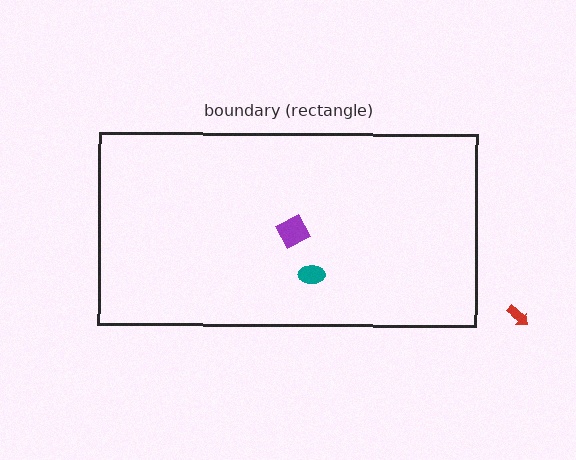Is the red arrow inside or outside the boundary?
Outside.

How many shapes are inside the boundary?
2 inside, 1 outside.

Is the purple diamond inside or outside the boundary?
Inside.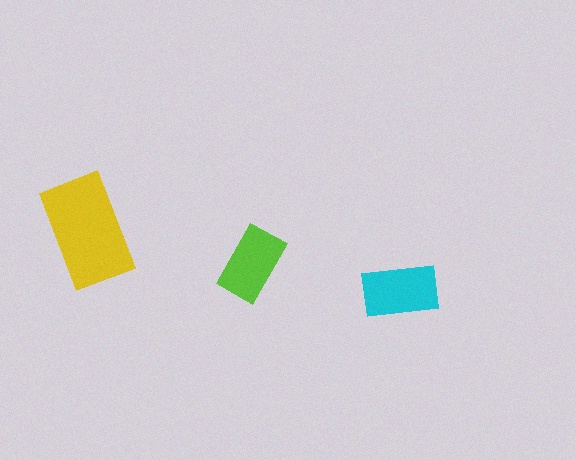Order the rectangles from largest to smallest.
the yellow one, the cyan one, the lime one.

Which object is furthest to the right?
The cyan rectangle is rightmost.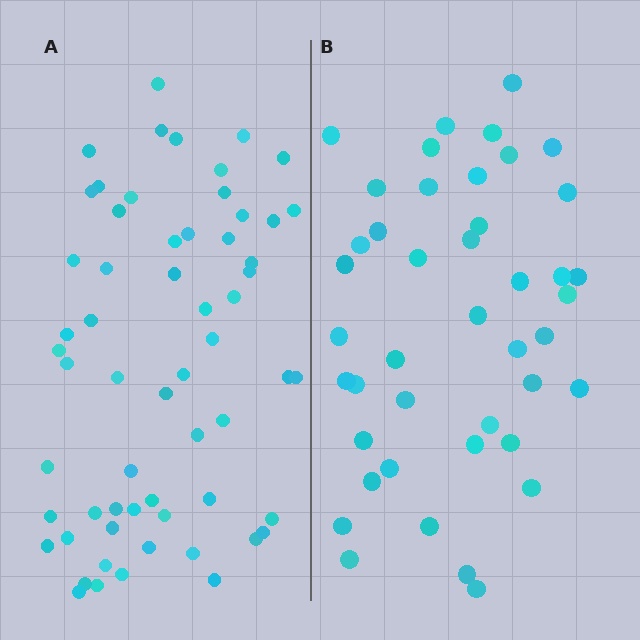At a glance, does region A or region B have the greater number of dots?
Region A (the left region) has more dots.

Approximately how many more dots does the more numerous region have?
Region A has approximately 15 more dots than region B.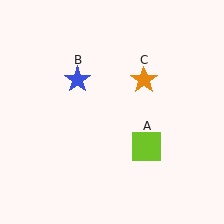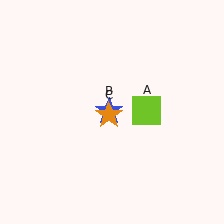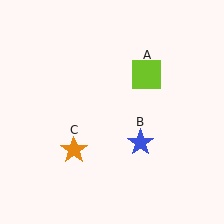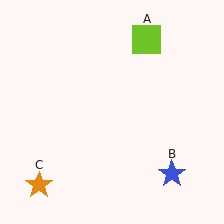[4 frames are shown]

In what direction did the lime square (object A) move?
The lime square (object A) moved up.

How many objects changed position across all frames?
3 objects changed position: lime square (object A), blue star (object B), orange star (object C).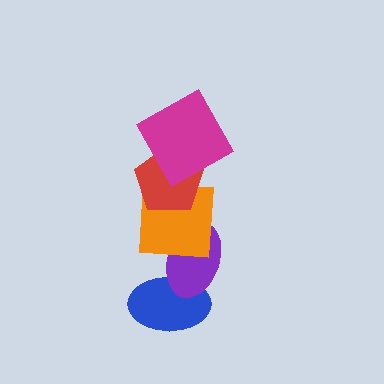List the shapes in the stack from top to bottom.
From top to bottom: the magenta square, the red pentagon, the orange square, the purple ellipse, the blue ellipse.